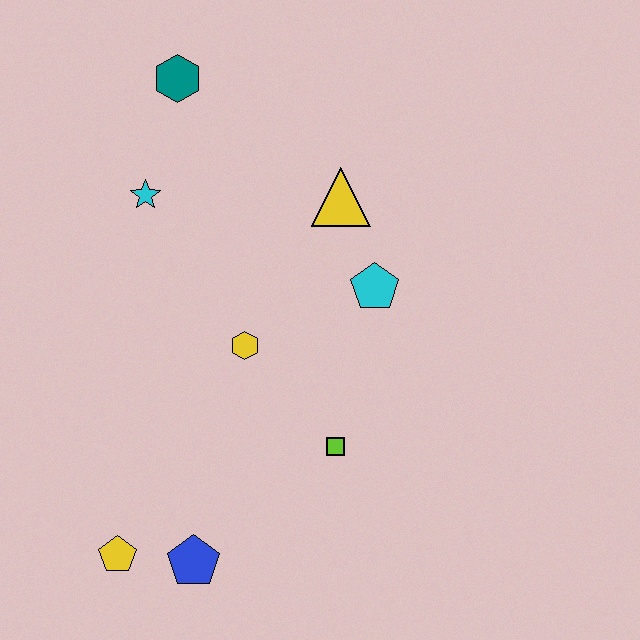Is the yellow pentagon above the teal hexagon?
No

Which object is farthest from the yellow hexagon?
The teal hexagon is farthest from the yellow hexagon.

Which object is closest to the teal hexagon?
The cyan star is closest to the teal hexagon.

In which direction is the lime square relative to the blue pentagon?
The lime square is to the right of the blue pentagon.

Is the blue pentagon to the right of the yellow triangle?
No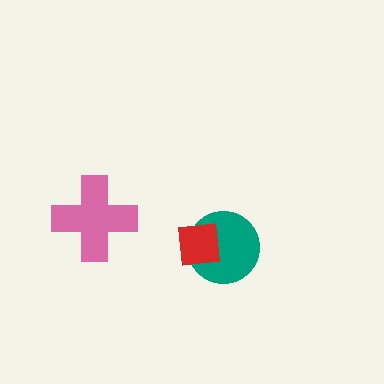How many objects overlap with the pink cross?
0 objects overlap with the pink cross.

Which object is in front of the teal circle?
The red square is in front of the teal circle.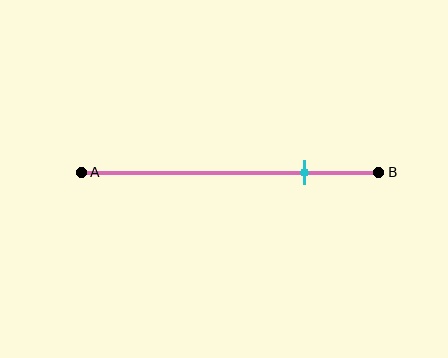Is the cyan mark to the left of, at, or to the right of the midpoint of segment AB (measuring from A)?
The cyan mark is to the right of the midpoint of segment AB.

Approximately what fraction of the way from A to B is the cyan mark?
The cyan mark is approximately 75% of the way from A to B.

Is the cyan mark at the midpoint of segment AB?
No, the mark is at about 75% from A, not at the 50% midpoint.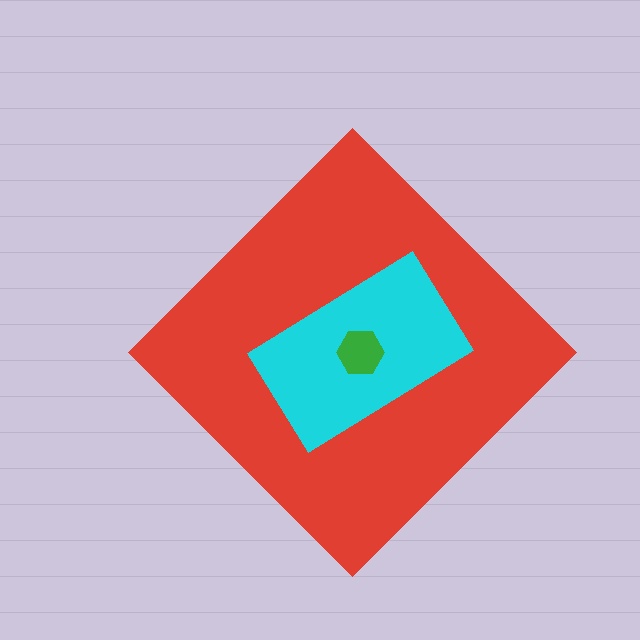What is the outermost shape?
The red diamond.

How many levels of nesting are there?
3.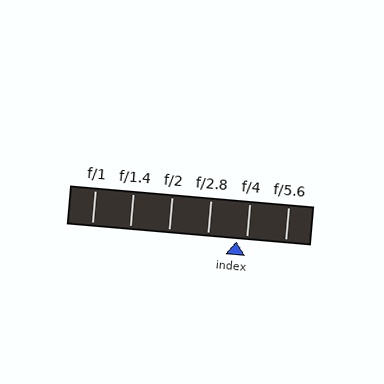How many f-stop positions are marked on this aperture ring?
There are 6 f-stop positions marked.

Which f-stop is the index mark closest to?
The index mark is closest to f/4.